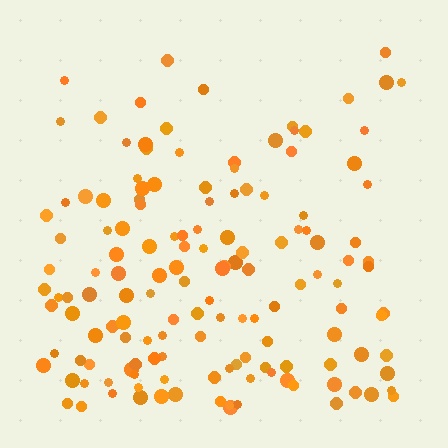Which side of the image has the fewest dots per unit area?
The top.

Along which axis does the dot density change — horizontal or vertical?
Vertical.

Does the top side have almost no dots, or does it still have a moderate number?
Still a moderate number, just noticeably fewer than the bottom.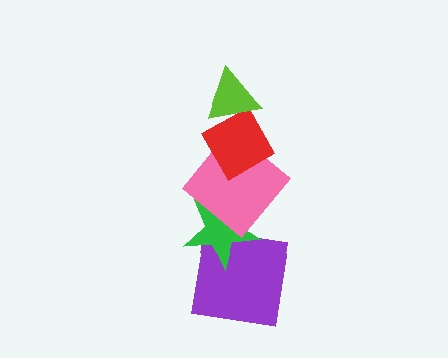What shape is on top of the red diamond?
The lime triangle is on top of the red diamond.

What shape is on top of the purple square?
The green star is on top of the purple square.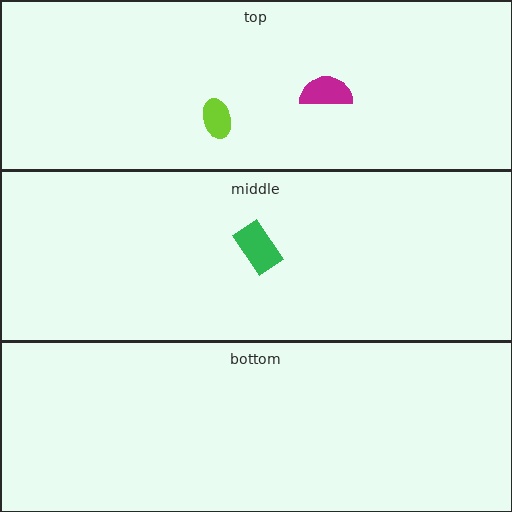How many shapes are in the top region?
2.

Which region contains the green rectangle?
The middle region.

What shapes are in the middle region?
The green rectangle.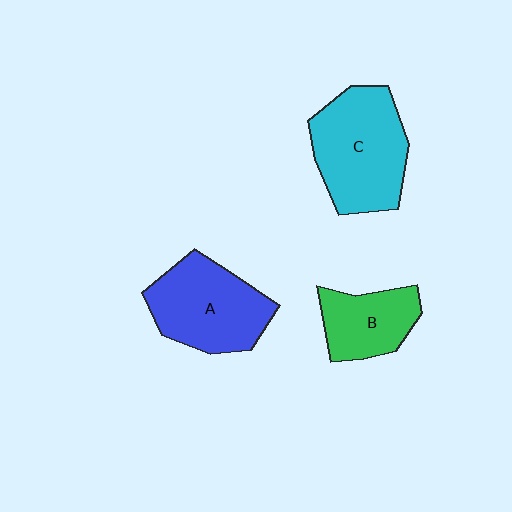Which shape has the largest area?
Shape C (cyan).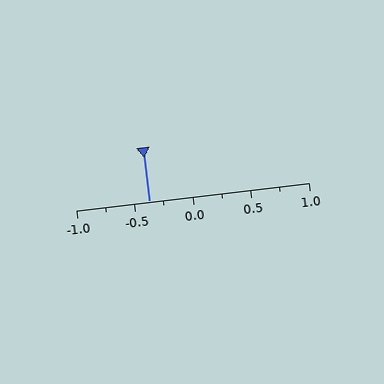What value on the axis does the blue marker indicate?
The marker indicates approximately -0.38.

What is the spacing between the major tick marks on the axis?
The major ticks are spaced 0.5 apart.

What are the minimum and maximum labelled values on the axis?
The axis runs from -1.0 to 1.0.